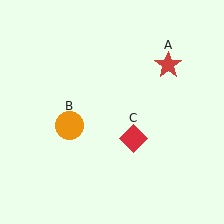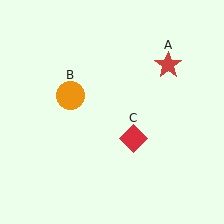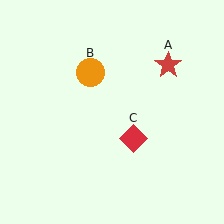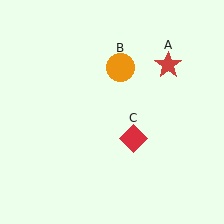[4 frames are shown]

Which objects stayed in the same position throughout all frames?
Red star (object A) and red diamond (object C) remained stationary.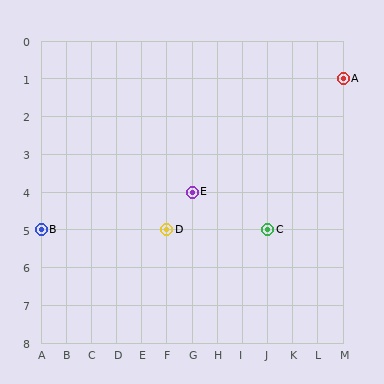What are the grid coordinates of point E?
Point E is at grid coordinates (G, 4).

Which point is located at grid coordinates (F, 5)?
Point D is at (F, 5).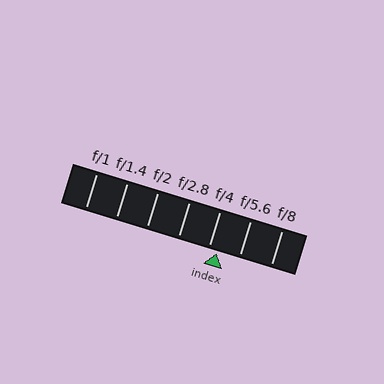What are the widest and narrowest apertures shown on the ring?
The widest aperture shown is f/1 and the narrowest is f/8.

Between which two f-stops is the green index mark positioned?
The index mark is between f/4 and f/5.6.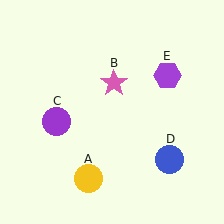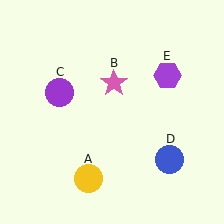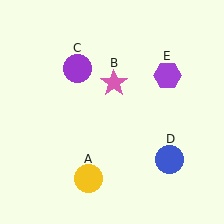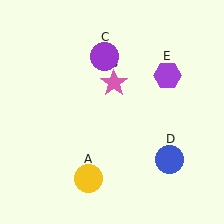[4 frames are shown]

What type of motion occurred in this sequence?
The purple circle (object C) rotated clockwise around the center of the scene.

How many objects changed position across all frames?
1 object changed position: purple circle (object C).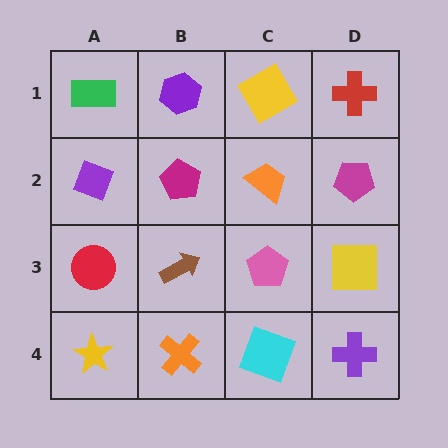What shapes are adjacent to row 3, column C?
An orange trapezoid (row 2, column C), a cyan square (row 4, column C), a brown arrow (row 3, column B), a yellow square (row 3, column D).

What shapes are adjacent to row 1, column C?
An orange trapezoid (row 2, column C), a purple hexagon (row 1, column B), a red cross (row 1, column D).